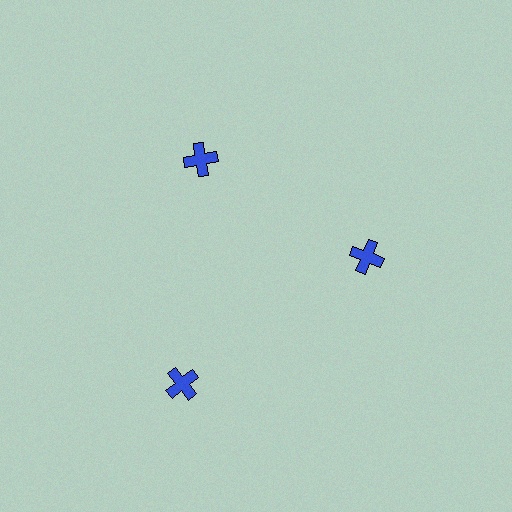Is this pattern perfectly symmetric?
No. The 3 blue crosses are arranged in a ring, but one element near the 7 o'clock position is pushed outward from the center, breaking the 3-fold rotational symmetry.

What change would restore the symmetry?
The symmetry would be restored by moving it inward, back onto the ring so that all 3 crosses sit at equal angles and equal distance from the center.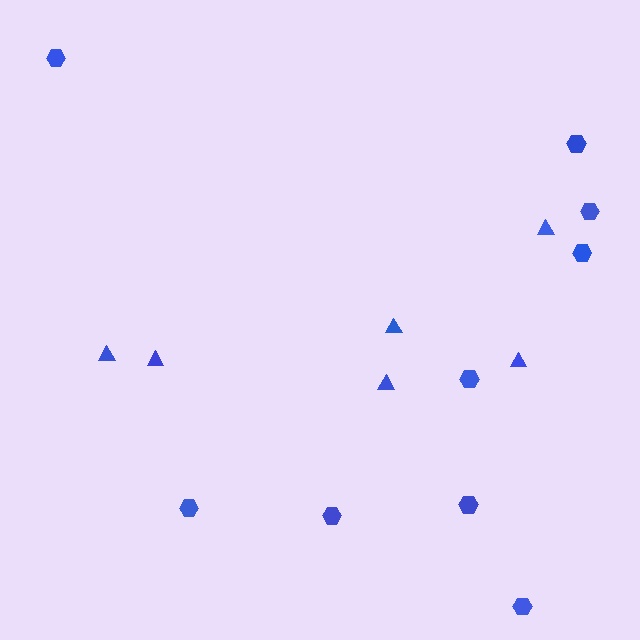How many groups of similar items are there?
There are 2 groups: one group of hexagons (9) and one group of triangles (6).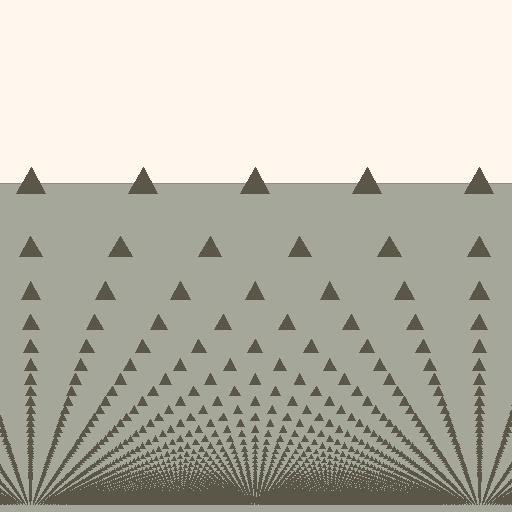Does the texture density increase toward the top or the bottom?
Density increases toward the bottom.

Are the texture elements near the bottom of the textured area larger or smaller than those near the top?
Smaller. The gradient is inverted — elements near the bottom are smaller and denser.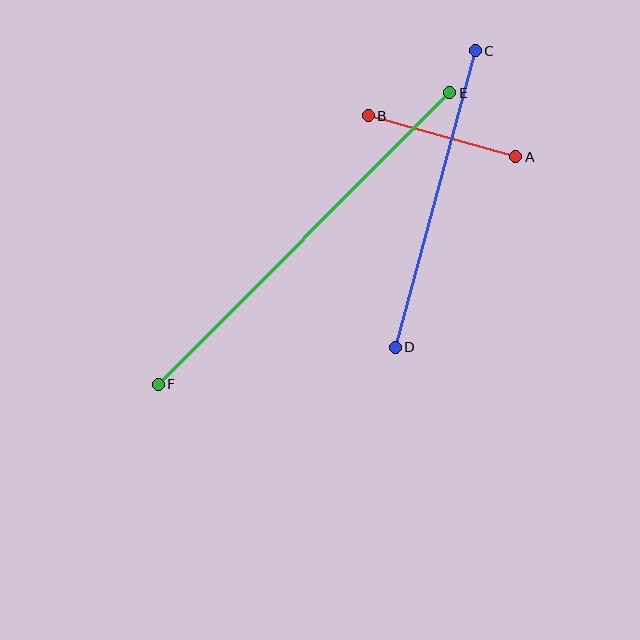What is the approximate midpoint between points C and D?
The midpoint is at approximately (435, 199) pixels.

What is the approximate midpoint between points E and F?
The midpoint is at approximately (304, 239) pixels.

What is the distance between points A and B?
The distance is approximately 153 pixels.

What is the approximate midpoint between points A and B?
The midpoint is at approximately (442, 136) pixels.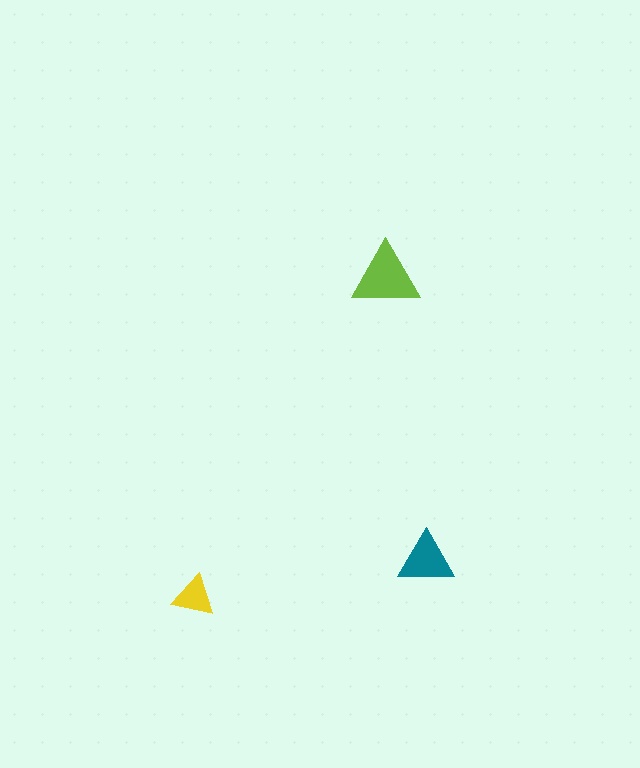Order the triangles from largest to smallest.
the lime one, the teal one, the yellow one.